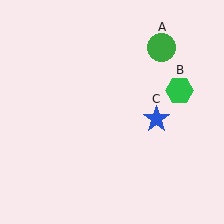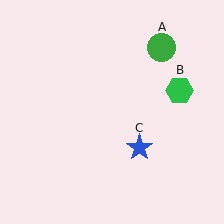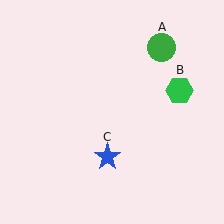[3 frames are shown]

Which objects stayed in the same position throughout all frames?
Green circle (object A) and green hexagon (object B) remained stationary.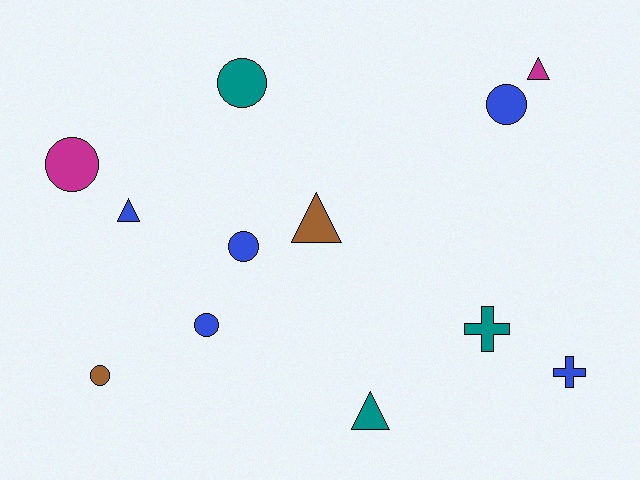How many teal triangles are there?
There is 1 teal triangle.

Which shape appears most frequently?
Circle, with 6 objects.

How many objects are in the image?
There are 12 objects.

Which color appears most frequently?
Blue, with 5 objects.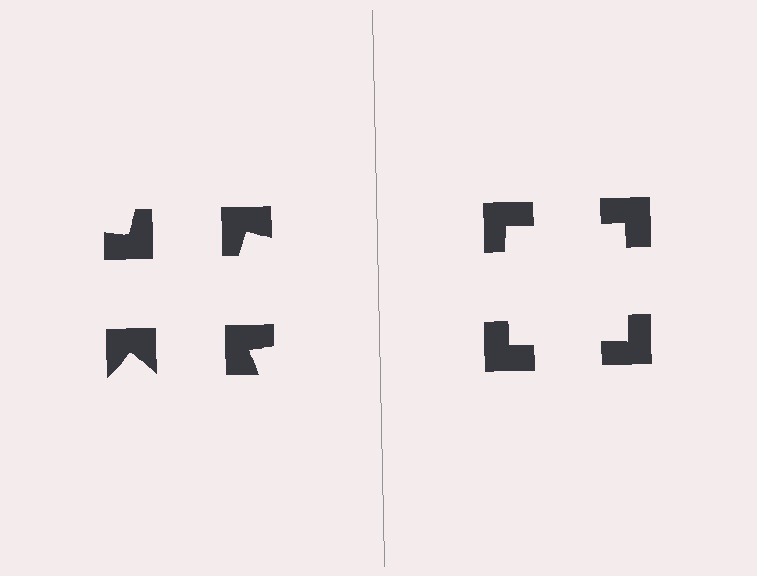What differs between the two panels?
The notched squares are positioned identically on both sides; only the wedge orientations differ. On the right they align to a square; on the left they are misaligned.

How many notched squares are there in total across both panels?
8 — 4 on each side.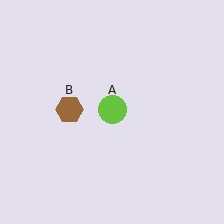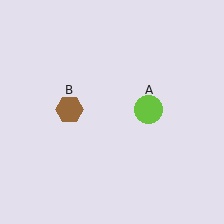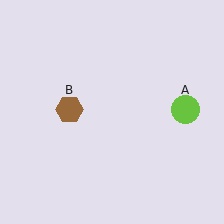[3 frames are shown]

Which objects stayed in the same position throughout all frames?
Brown hexagon (object B) remained stationary.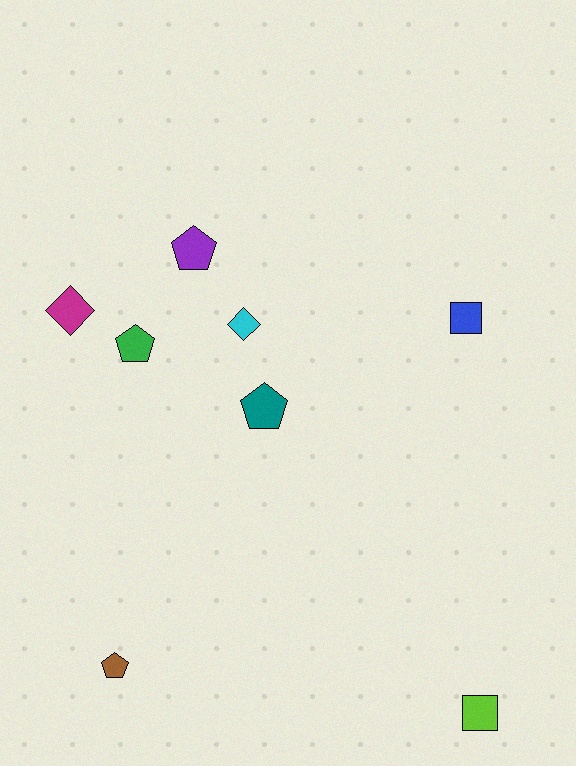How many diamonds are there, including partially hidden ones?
There are 2 diamonds.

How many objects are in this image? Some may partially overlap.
There are 8 objects.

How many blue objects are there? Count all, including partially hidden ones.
There is 1 blue object.